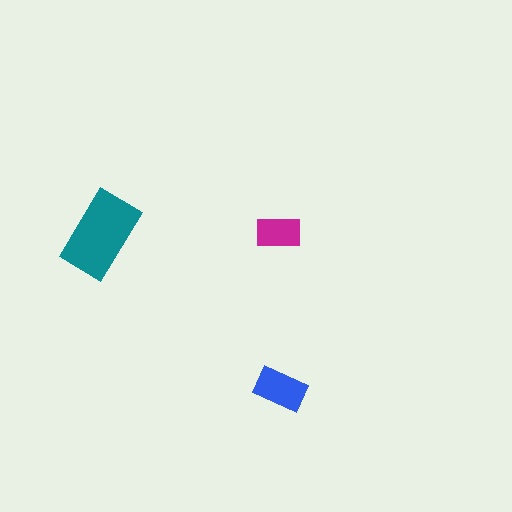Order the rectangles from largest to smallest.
the teal one, the blue one, the magenta one.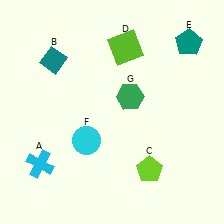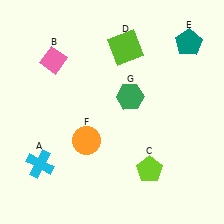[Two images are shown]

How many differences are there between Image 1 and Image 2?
There are 2 differences between the two images.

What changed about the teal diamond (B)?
In Image 1, B is teal. In Image 2, it changed to pink.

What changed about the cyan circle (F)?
In Image 1, F is cyan. In Image 2, it changed to orange.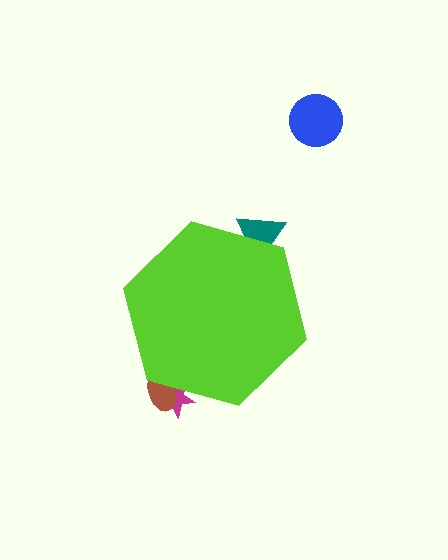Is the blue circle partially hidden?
No, the blue circle is fully visible.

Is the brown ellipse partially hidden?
Yes, the brown ellipse is partially hidden behind the lime hexagon.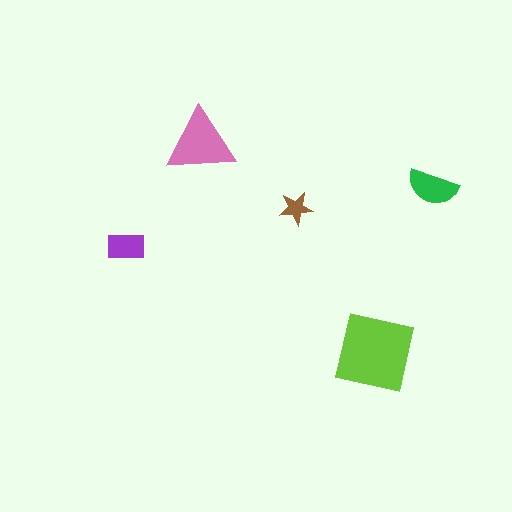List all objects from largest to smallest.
The lime square, the pink triangle, the green semicircle, the purple rectangle, the brown star.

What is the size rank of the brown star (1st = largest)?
5th.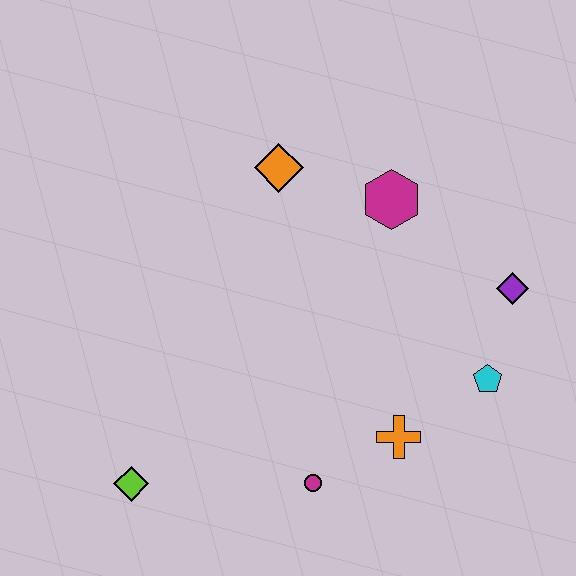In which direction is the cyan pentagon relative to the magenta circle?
The cyan pentagon is to the right of the magenta circle.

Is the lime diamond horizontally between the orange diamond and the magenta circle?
No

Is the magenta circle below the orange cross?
Yes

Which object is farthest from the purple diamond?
The lime diamond is farthest from the purple diamond.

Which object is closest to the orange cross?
The magenta circle is closest to the orange cross.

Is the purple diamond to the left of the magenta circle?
No